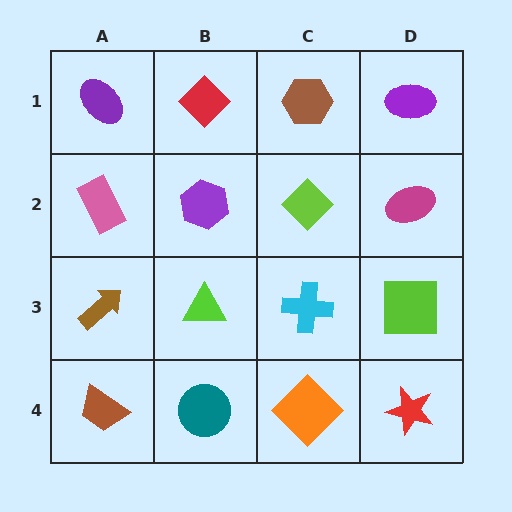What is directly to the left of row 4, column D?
An orange diamond.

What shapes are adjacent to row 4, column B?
A lime triangle (row 3, column B), a brown trapezoid (row 4, column A), an orange diamond (row 4, column C).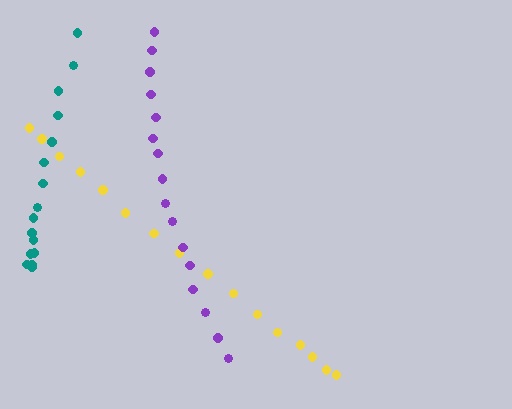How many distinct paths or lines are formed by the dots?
There are 3 distinct paths.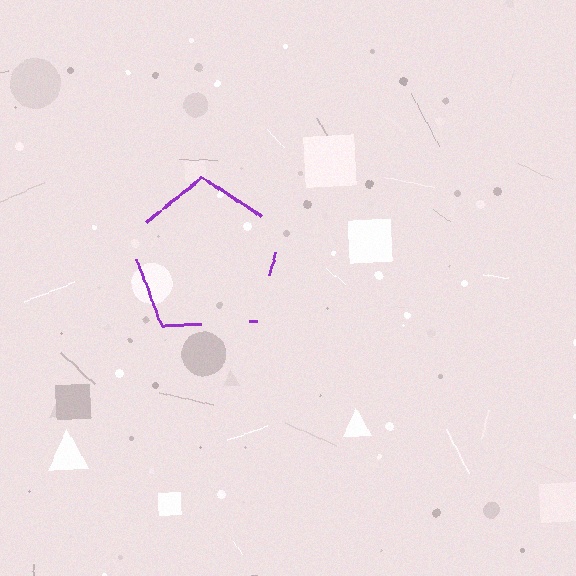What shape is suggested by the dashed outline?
The dashed outline suggests a pentagon.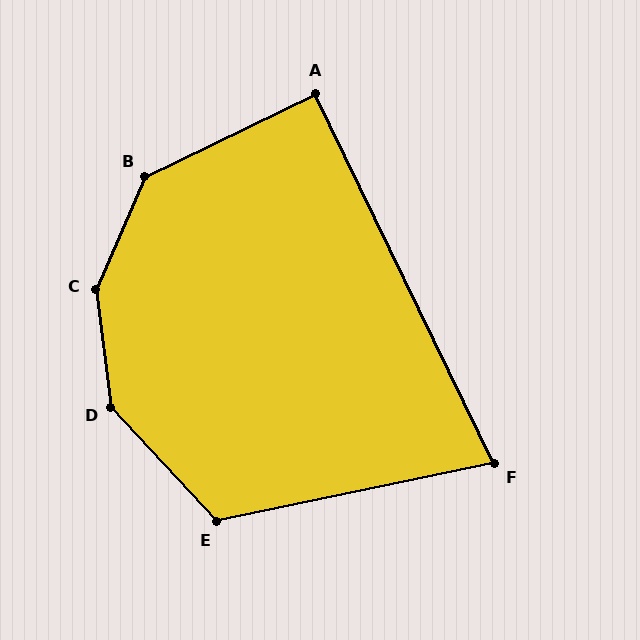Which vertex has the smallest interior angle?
F, at approximately 76 degrees.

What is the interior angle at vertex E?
Approximately 121 degrees (obtuse).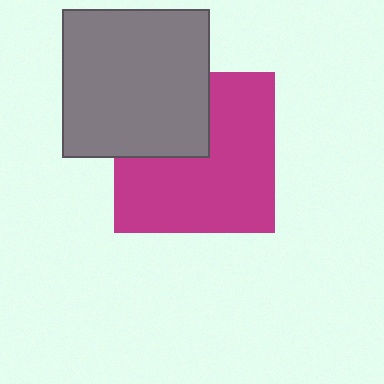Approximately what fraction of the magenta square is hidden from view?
Roughly 31% of the magenta square is hidden behind the gray square.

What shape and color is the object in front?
The object in front is a gray square.